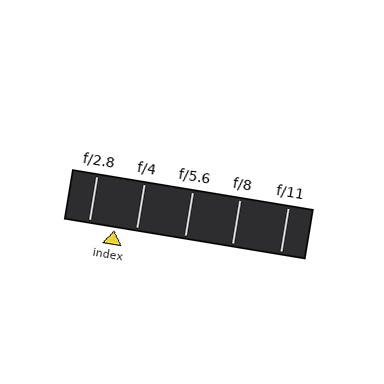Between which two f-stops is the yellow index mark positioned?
The index mark is between f/2.8 and f/4.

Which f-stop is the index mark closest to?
The index mark is closest to f/4.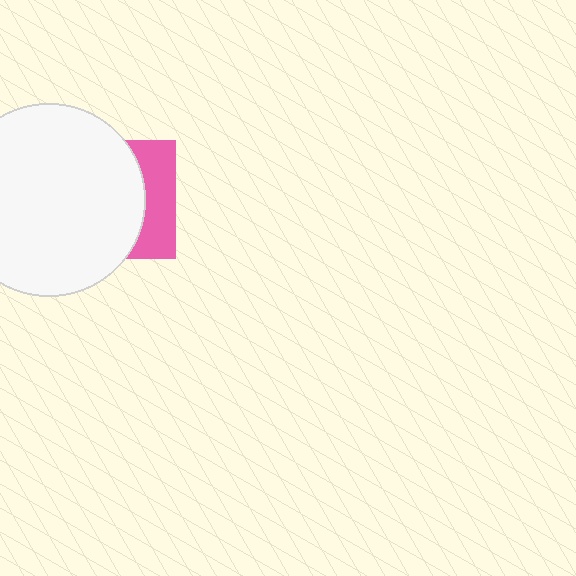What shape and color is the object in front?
The object in front is a white circle.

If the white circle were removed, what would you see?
You would see the complete pink square.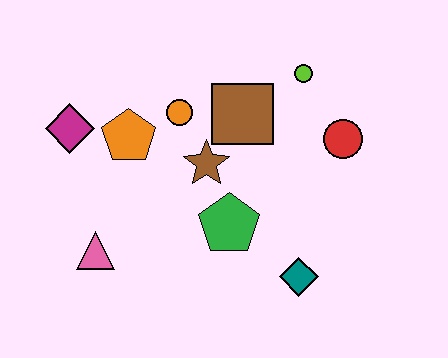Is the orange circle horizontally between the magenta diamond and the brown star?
Yes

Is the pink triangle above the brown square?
No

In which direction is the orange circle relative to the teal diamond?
The orange circle is above the teal diamond.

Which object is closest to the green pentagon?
The brown star is closest to the green pentagon.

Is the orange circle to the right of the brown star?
No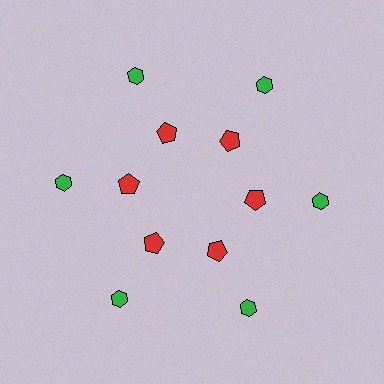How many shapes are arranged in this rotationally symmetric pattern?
There are 12 shapes, arranged in 6 groups of 2.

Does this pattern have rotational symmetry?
Yes, this pattern has 6-fold rotational symmetry. It looks the same after rotating 60 degrees around the center.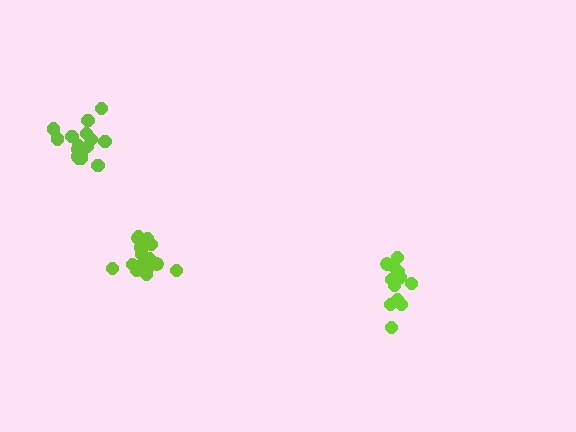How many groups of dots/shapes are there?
There are 3 groups.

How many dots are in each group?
Group 1: 12 dots, Group 2: 16 dots, Group 3: 16 dots (44 total).